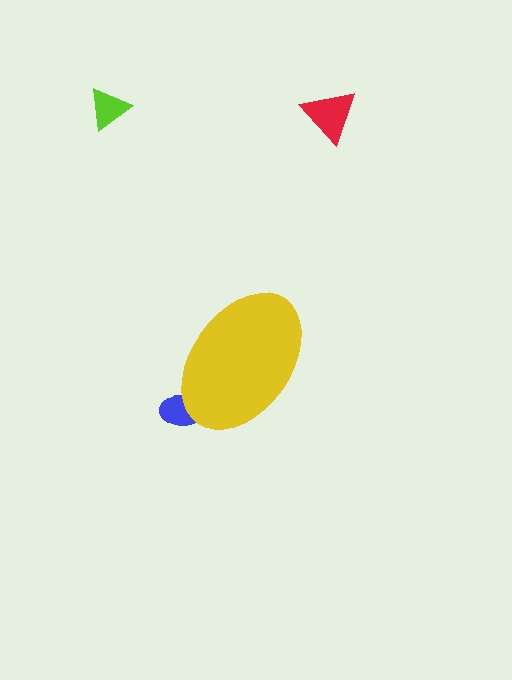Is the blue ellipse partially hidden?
Yes, the blue ellipse is partially hidden behind the yellow ellipse.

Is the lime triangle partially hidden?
No, the lime triangle is fully visible.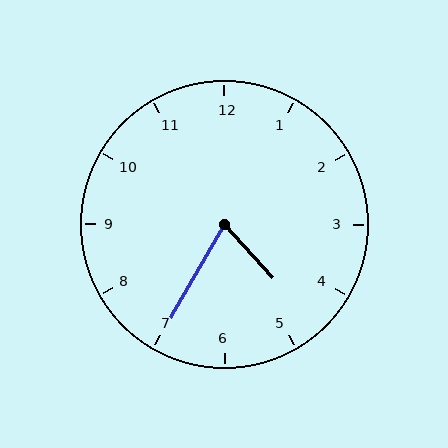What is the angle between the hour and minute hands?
Approximately 72 degrees.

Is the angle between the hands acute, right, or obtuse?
It is acute.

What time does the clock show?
4:35.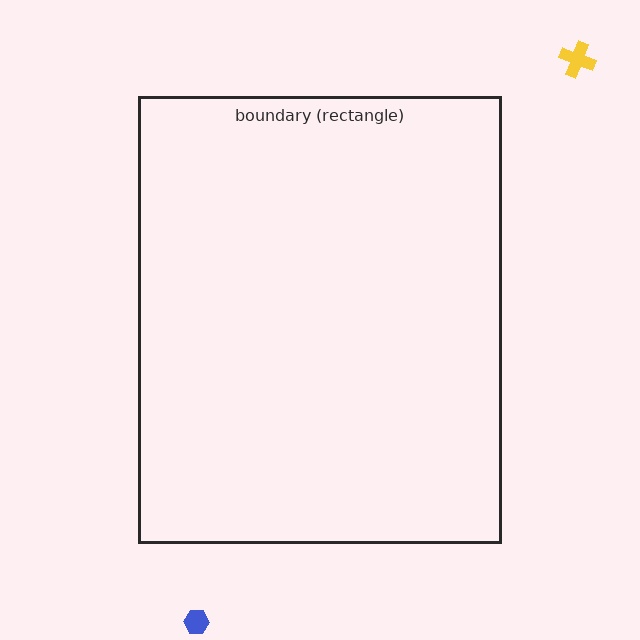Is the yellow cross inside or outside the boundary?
Outside.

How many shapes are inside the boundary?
0 inside, 2 outside.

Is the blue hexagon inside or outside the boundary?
Outside.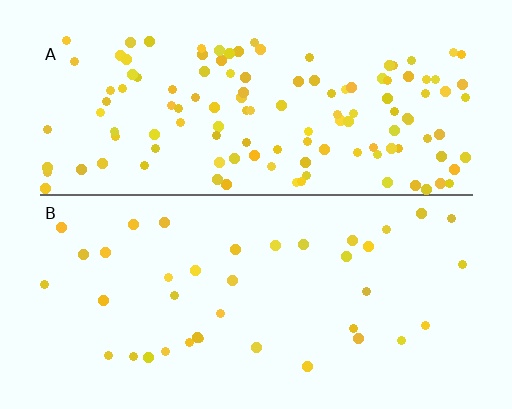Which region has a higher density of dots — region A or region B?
A (the top).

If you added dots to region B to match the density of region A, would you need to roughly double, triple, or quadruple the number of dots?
Approximately triple.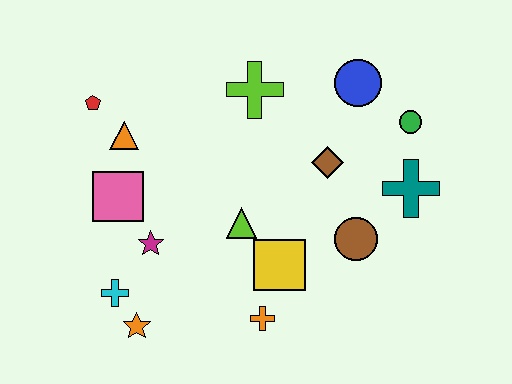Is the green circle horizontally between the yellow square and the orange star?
No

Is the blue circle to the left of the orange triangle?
No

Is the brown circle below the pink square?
Yes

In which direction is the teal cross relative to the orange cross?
The teal cross is to the right of the orange cross.